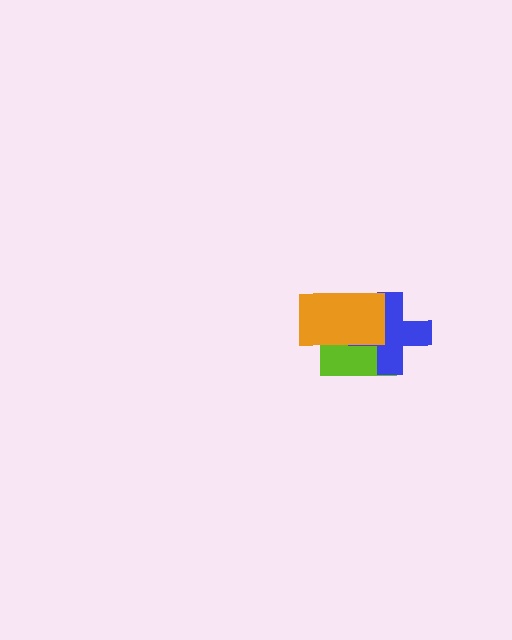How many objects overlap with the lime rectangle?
2 objects overlap with the lime rectangle.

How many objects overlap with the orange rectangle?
2 objects overlap with the orange rectangle.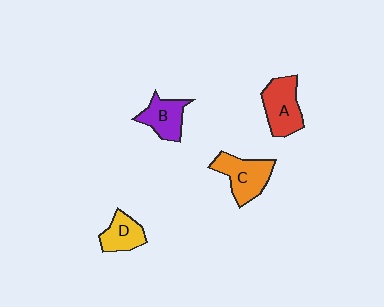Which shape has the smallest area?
Shape D (yellow).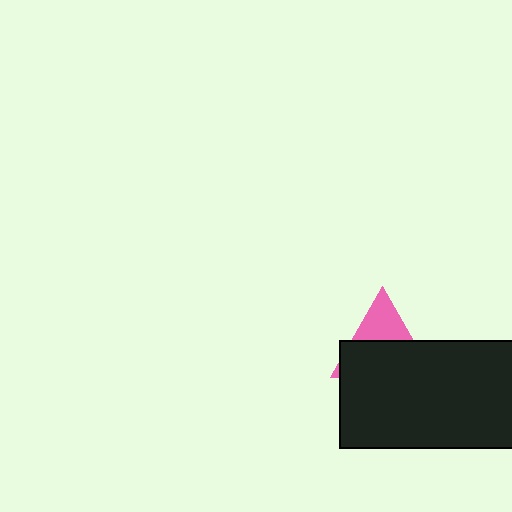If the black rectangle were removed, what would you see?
You would see the complete pink triangle.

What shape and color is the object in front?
The object in front is a black rectangle.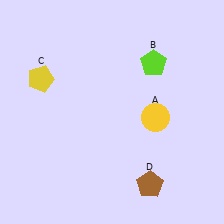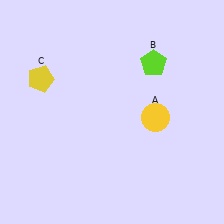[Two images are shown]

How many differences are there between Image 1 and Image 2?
There is 1 difference between the two images.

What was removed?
The brown pentagon (D) was removed in Image 2.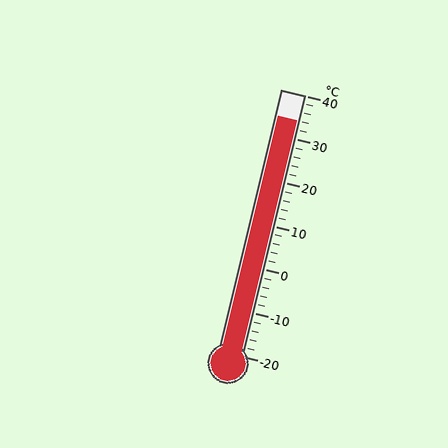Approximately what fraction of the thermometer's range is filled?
The thermometer is filled to approximately 90% of its range.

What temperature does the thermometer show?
The thermometer shows approximately 34°C.